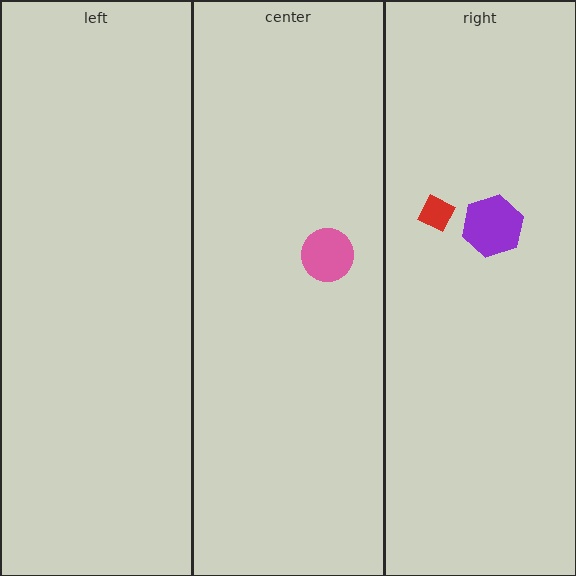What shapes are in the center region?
The pink circle.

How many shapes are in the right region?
2.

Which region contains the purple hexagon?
The right region.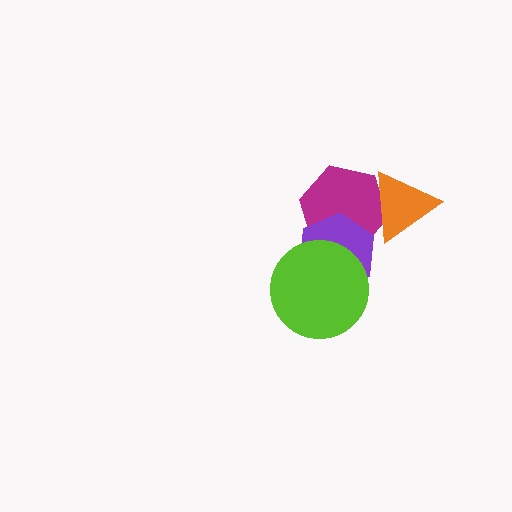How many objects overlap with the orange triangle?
1 object overlaps with the orange triangle.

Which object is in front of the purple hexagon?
The lime circle is in front of the purple hexagon.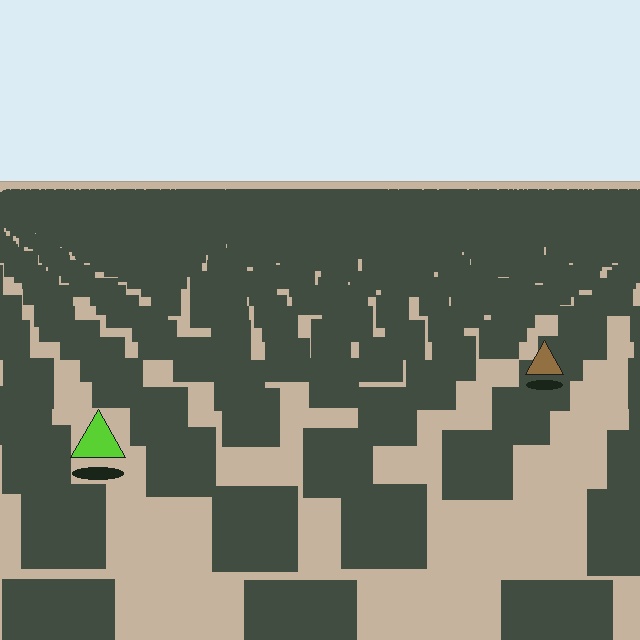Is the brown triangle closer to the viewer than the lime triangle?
No. The lime triangle is closer — you can tell from the texture gradient: the ground texture is coarser near it.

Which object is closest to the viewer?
The lime triangle is closest. The texture marks near it are larger and more spread out.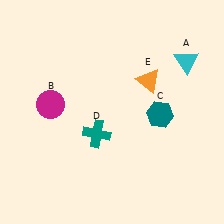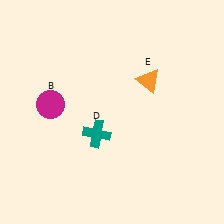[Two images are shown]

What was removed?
The teal hexagon (C), the cyan triangle (A) were removed in Image 2.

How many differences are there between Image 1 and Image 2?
There are 2 differences between the two images.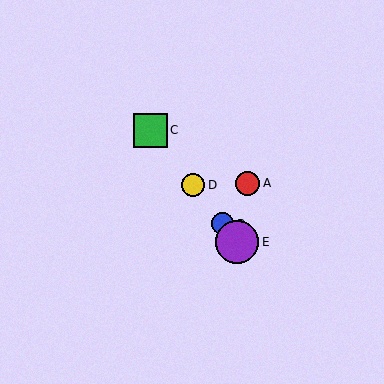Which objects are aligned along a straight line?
Objects B, C, D, E are aligned along a straight line.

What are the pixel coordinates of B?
Object B is at (223, 224).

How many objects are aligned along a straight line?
4 objects (B, C, D, E) are aligned along a straight line.